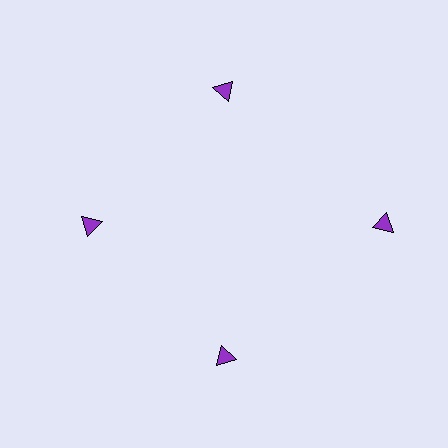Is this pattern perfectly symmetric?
No. The 4 purple triangles are arranged in a ring, but one element near the 3 o'clock position is pushed outward from the center, breaking the 4-fold rotational symmetry.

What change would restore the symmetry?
The symmetry would be restored by moving it inward, back onto the ring so that all 4 triangles sit at equal angles and equal distance from the center.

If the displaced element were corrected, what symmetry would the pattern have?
It would have 4-fold rotational symmetry — the pattern would map onto itself every 90 degrees.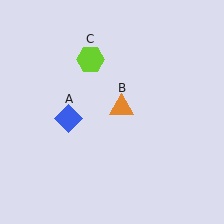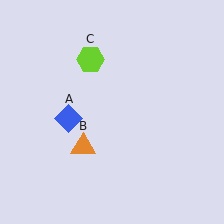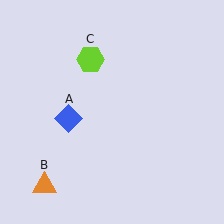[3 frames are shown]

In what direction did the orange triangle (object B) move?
The orange triangle (object B) moved down and to the left.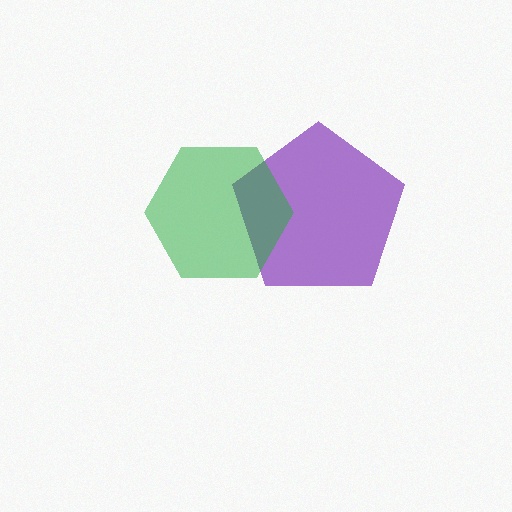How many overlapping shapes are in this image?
There are 2 overlapping shapes in the image.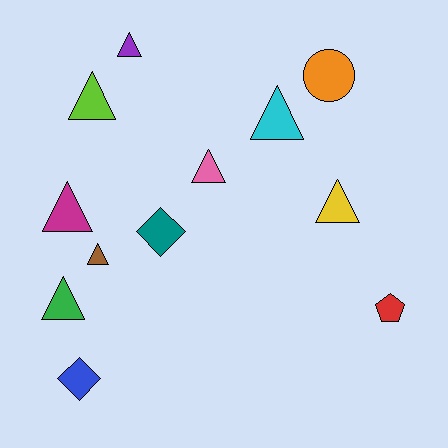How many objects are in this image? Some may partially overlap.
There are 12 objects.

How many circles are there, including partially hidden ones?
There is 1 circle.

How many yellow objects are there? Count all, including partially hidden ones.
There is 1 yellow object.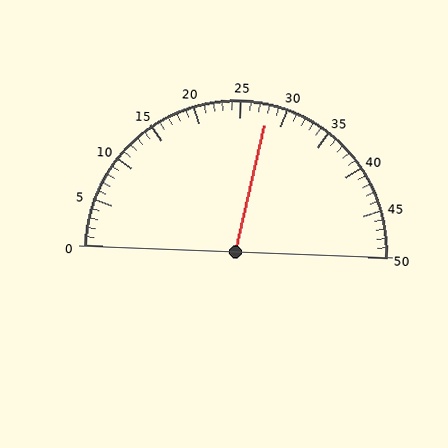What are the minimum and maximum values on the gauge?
The gauge ranges from 0 to 50.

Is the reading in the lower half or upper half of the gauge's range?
The reading is in the upper half of the range (0 to 50).